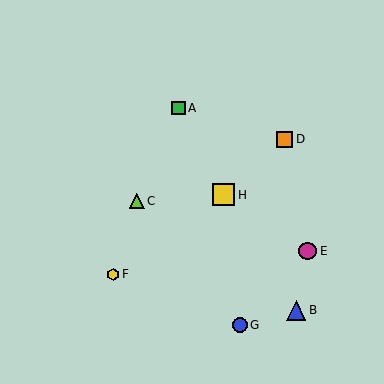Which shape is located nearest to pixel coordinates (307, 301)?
The blue triangle (labeled B) at (296, 310) is nearest to that location.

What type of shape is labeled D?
Shape D is an orange square.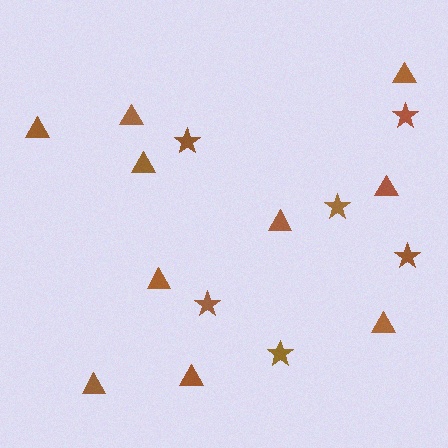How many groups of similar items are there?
There are 2 groups: one group of triangles (10) and one group of stars (6).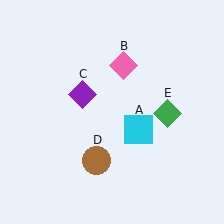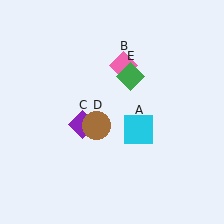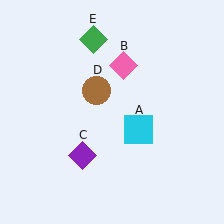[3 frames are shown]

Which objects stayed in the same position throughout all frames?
Cyan square (object A) and pink diamond (object B) remained stationary.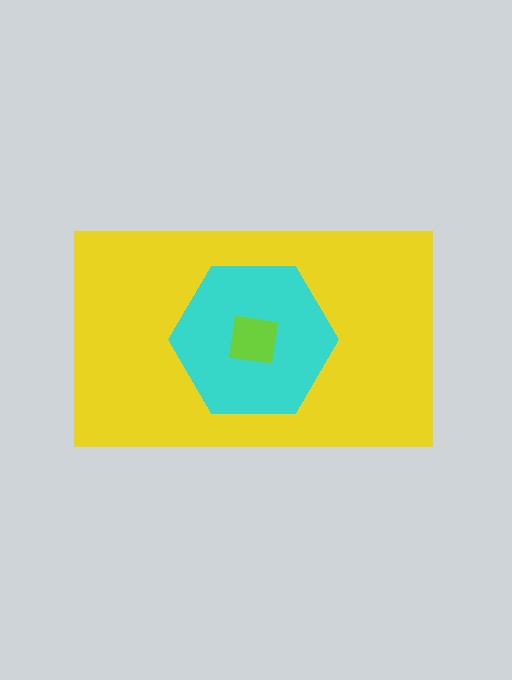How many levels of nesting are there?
3.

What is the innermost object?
The lime square.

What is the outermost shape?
The yellow rectangle.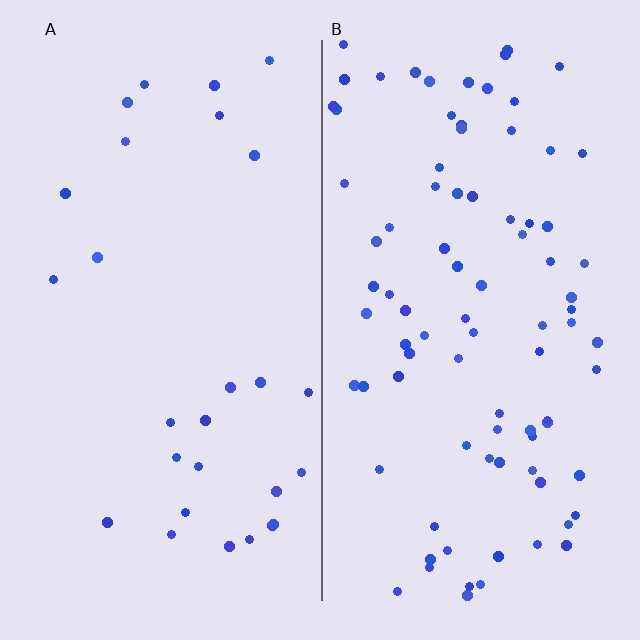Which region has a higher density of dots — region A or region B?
B (the right).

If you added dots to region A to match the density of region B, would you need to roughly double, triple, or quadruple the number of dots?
Approximately triple.